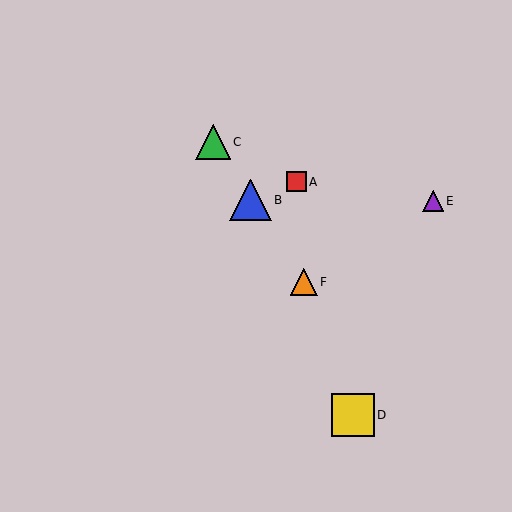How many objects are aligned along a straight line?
3 objects (B, C, F) are aligned along a straight line.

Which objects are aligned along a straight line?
Objects B, C, F are aligned along a straight line.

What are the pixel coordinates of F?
Object F is at (304, 282).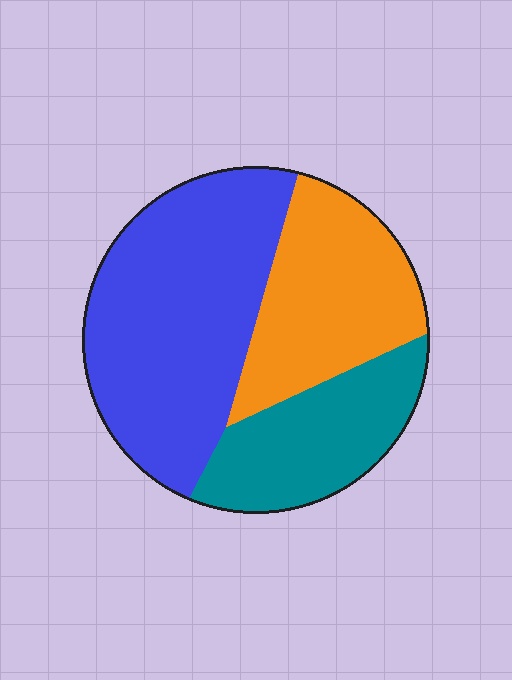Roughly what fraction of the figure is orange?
Orange covers around 30% of the figure.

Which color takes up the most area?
Blue, at roughly 45%.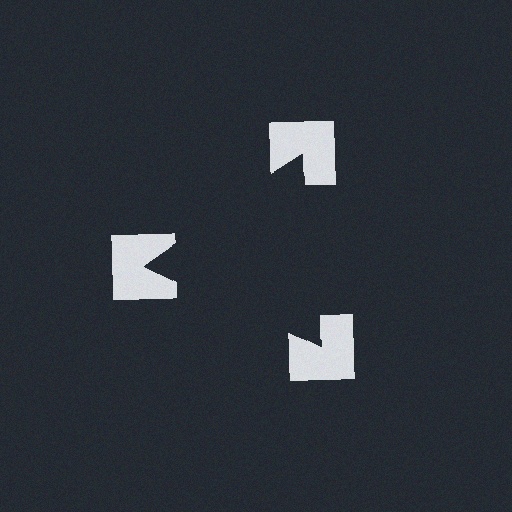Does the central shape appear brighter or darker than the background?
It typically appears slightly darker than the background, even though no actual brightness change is drawn.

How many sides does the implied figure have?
3 sides.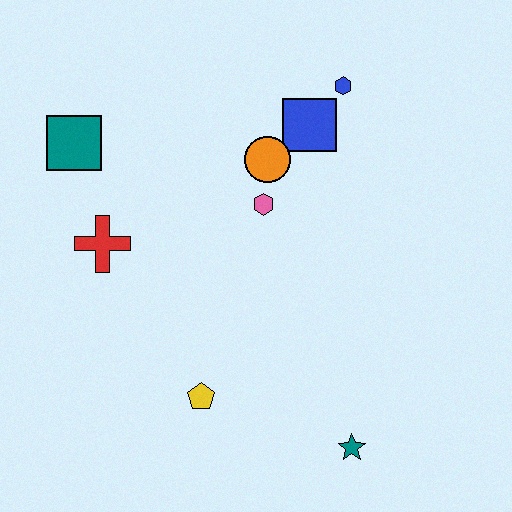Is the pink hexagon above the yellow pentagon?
Yes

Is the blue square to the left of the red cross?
No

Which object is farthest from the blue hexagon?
The teal star is farthest from the blue hexagon.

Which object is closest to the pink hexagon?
The orange circle is closest to the pink hexagon.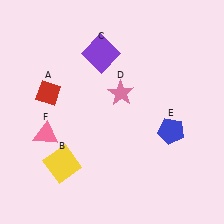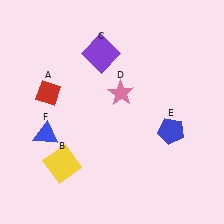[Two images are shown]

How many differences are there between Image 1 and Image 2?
There is 1 difference between the two images.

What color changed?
The triangle (F) changed from pink in Image 1 to blue in Image 2.